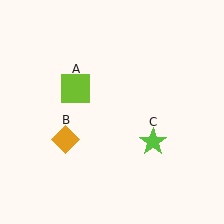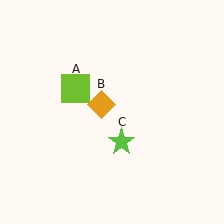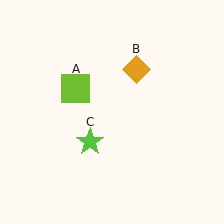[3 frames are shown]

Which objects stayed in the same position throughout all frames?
Lime square (object A) remained stationary.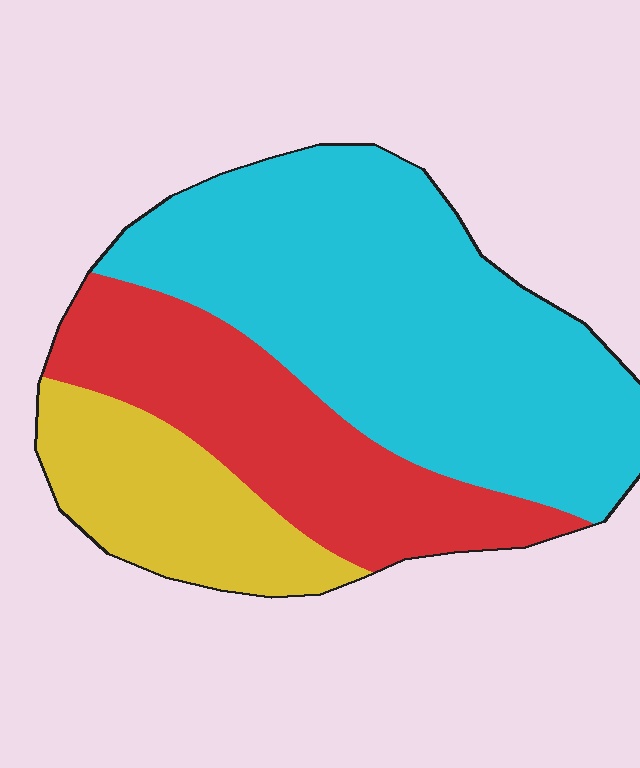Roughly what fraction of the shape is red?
Red takes up about one quarter (1/4) of the shape.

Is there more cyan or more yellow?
Cyan.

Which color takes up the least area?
Yellow, at roughly 20%.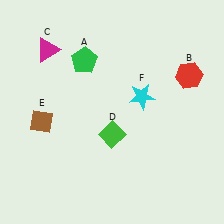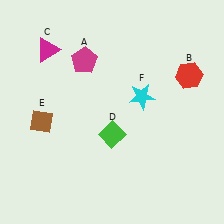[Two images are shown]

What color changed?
The pentagon (A) changed from green in Image 1 to magenta in Image 2.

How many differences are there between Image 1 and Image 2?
There is 1 difference between the two images.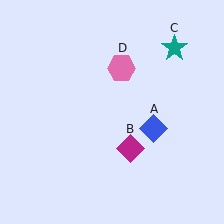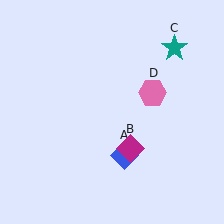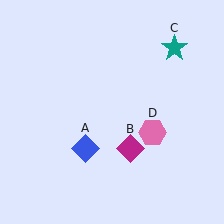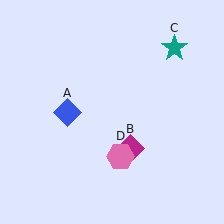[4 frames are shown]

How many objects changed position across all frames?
2 objects changed position: blue diamond (object A), pink hexagon (object D).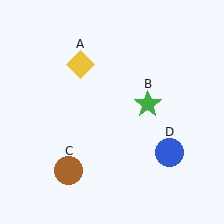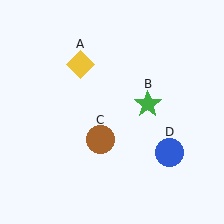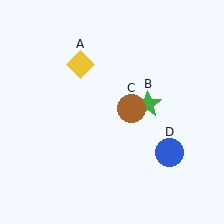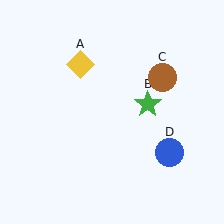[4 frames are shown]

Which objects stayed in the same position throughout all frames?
Yellow diamond (object A) and green star (object B) and blue circle (object D) remained stationary.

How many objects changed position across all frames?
1 object changed position: brown circle (object C).